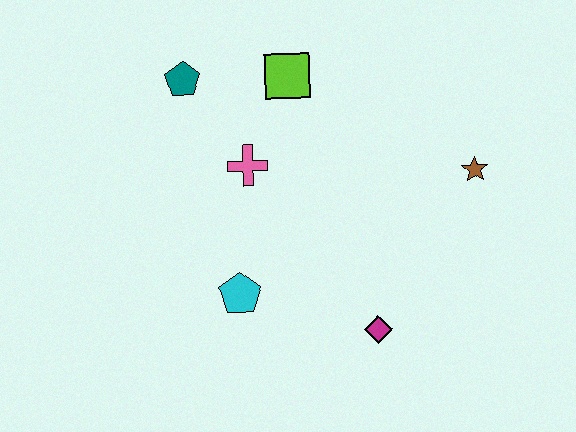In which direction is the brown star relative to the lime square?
The brown star is to the right of the lime square.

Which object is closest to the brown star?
The magenta diamond is closest to the brown star.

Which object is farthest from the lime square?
The magenta diamond is farthest from the lime square.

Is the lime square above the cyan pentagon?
Yes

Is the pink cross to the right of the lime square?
No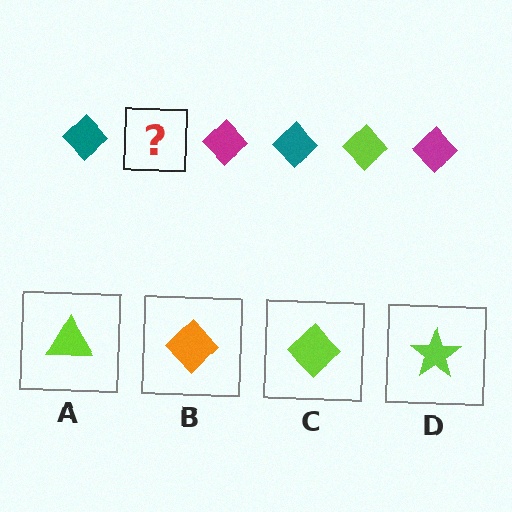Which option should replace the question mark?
Option C.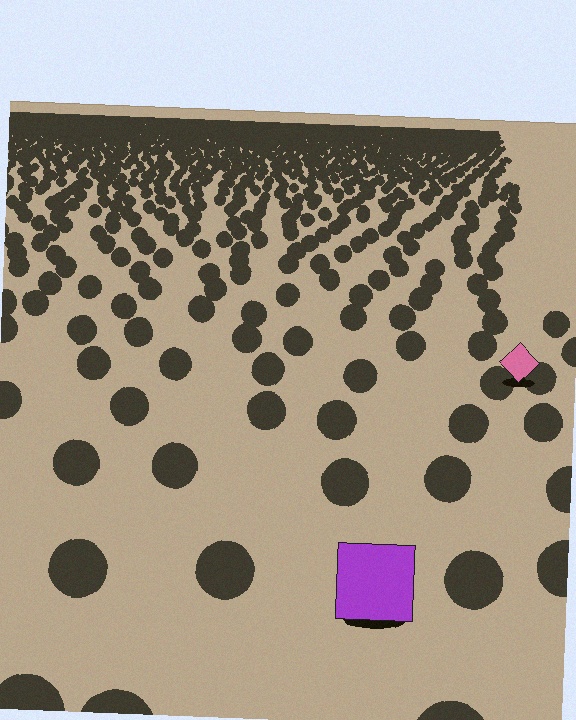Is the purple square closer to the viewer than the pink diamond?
Yes. The purple square is closer — you can tell from the texture gradient: the ground texture is coarser near it.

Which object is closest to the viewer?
The purple square is closest. The texture marks near it are larger and more spread out.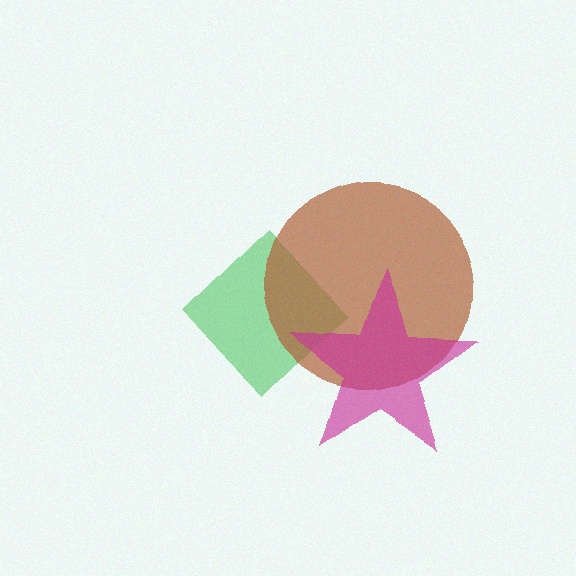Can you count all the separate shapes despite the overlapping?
Yes, there are 3 separate shapes.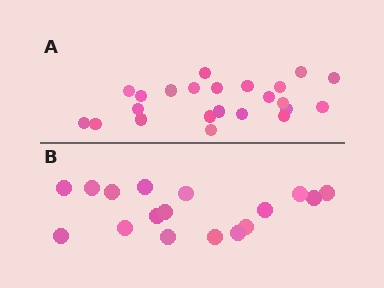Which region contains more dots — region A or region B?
Region A (the top region) has more dots.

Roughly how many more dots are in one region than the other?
Region A has about 6 more dots than region B.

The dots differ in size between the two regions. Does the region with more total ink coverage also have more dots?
No. Region B has more total ink coverage because its dots are larger, but region A actually contains more individual dots. Total area can be misleading — the number of items is what matters here.